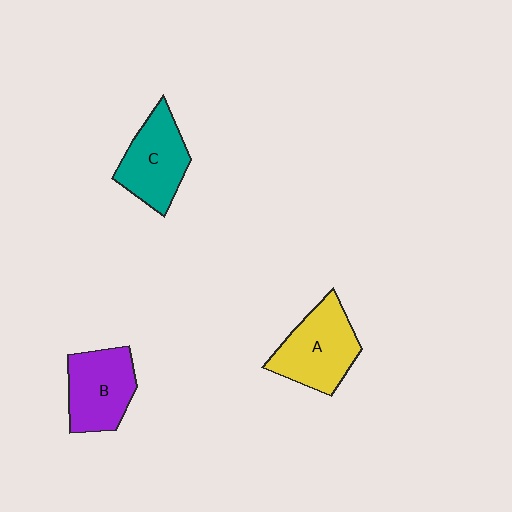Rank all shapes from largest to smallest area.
From largest to smallest: A (yellow), B (purple), C (teal).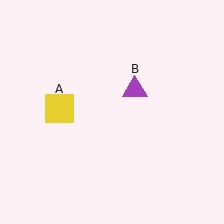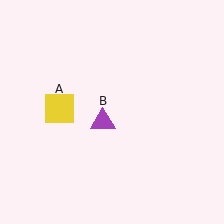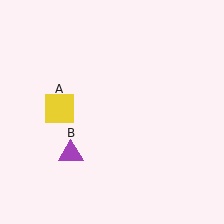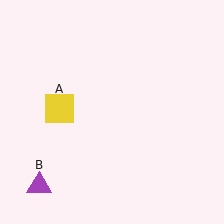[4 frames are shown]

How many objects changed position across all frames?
1 object changed position: purple triangle (object B).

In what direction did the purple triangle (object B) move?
The purple triangle (object B) moved down and to the left.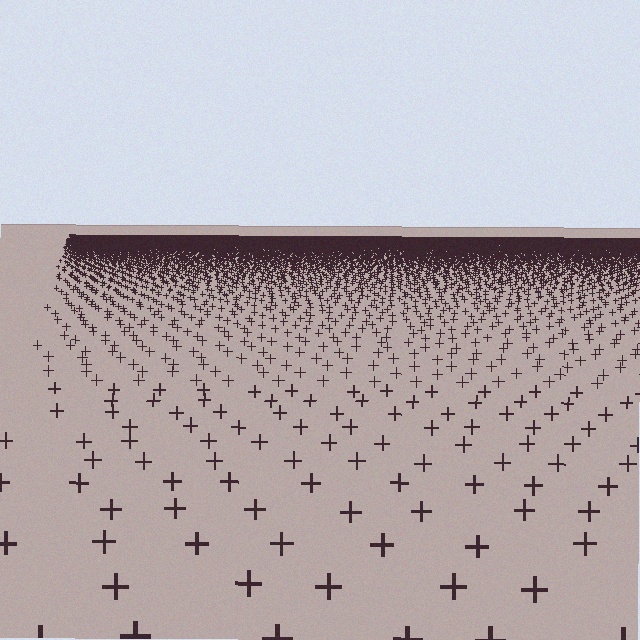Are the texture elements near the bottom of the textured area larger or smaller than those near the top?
Larger. Near the bottom, elements are closer to the viewer and appear at a bigger on-screen size.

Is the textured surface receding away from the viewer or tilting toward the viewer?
The surface is receding away from the viewer. Texture elements get smaller and denser toward the top.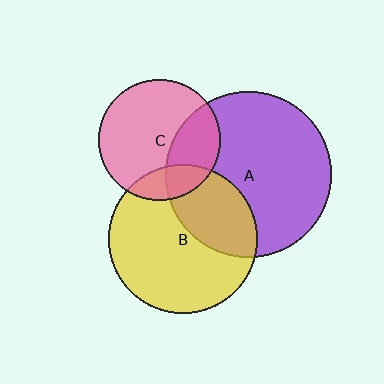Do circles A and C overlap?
Yes.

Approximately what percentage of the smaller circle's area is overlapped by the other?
Approximately 30%.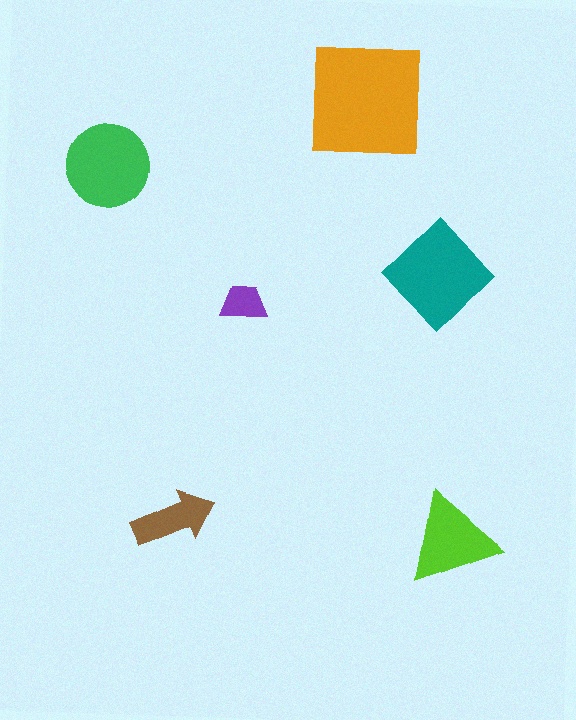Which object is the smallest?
The purple trapezoid.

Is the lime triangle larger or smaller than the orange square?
Smaller.